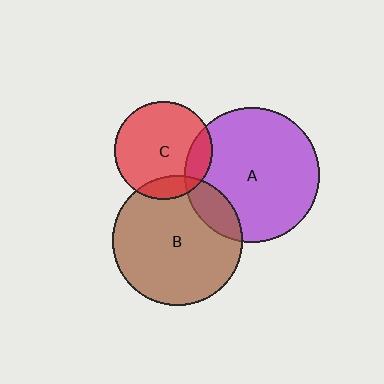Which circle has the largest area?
Circle A (purple).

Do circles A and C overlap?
Yes.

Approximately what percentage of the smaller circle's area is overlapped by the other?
Approximately 15%.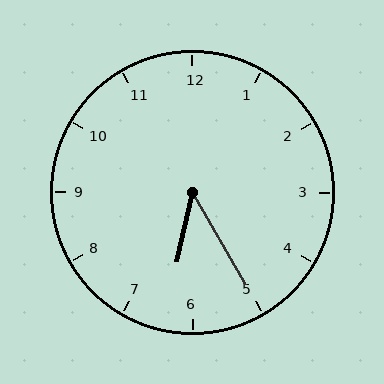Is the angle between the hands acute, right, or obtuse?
It is acute.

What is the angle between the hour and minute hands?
Approximately 42 degrees.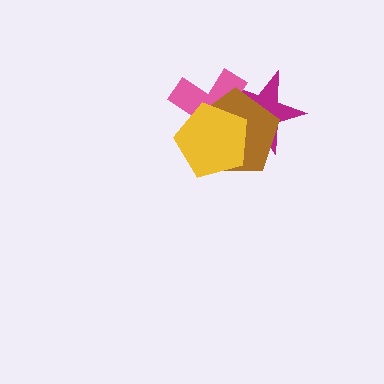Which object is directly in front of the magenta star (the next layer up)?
The pink cross is directly in front of the magenta star.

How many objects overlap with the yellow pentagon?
3 objects overlap with the yellow pentagon.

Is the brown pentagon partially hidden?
Yes, it is partially covered by another shape.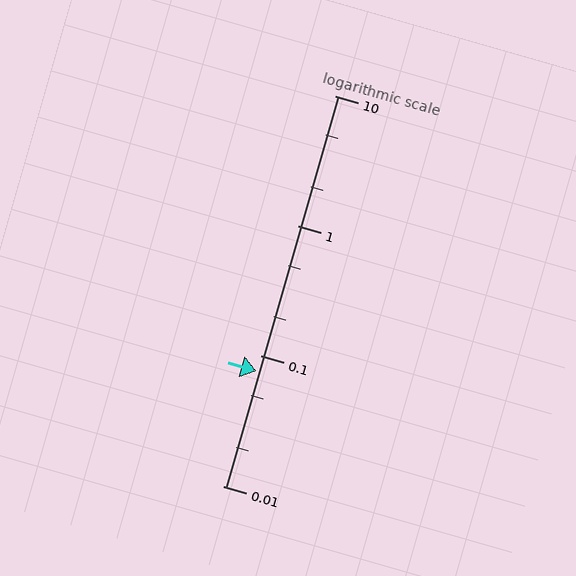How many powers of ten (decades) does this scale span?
The scale spans 3 decades, from 0.01 to 10.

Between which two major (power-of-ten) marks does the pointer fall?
The pointer is between 0.01 and 0.1.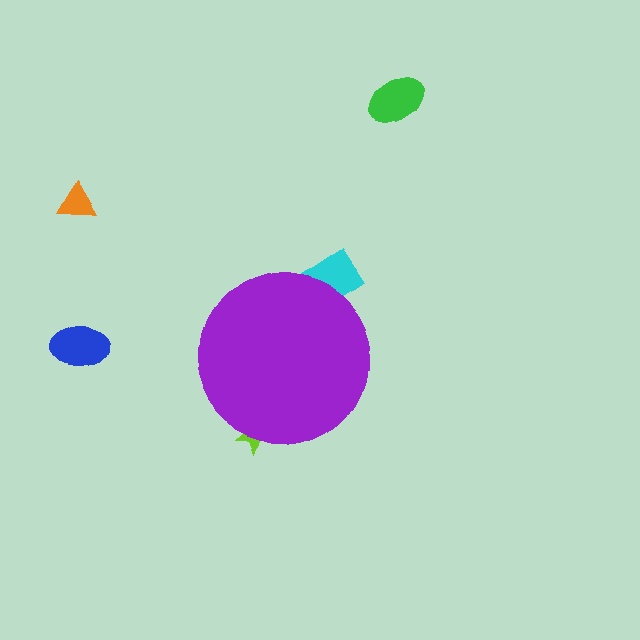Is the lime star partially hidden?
Yes, the lime star is partially hidden behind the purple circle.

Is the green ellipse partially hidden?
No, the green ellipse is fully visible.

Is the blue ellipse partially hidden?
No, the blue ellipse is fully visible.